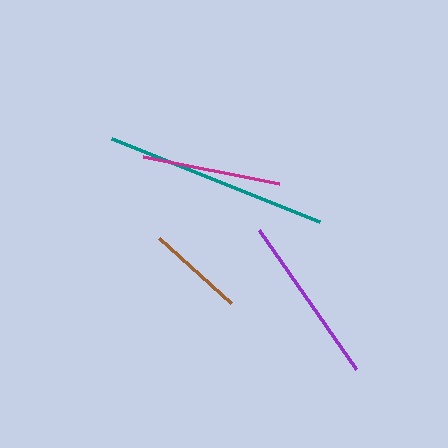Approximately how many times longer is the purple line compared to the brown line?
The purple line is approximately 1.7 times the length of the brown line.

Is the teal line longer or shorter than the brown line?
The teal line is longer than the brown line.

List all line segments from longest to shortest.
From longest to shortest: teal, purple, magenta, brown.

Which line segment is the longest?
The teal line is the longest at approximately 224 pixels.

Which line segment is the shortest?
The brown line is the shortest at approximately 97 pixels.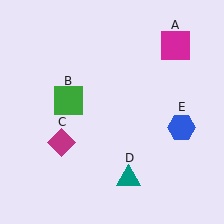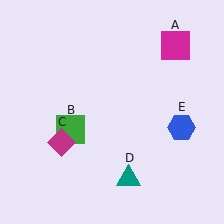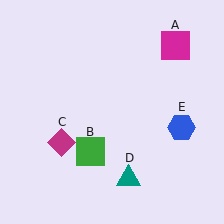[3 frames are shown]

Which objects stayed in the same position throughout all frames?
Magenta square (object A) and magenta diamond (object C) and teal triangle (object D) and blue hexagon (object E) remained stationary.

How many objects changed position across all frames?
1 object changed position: green square (object B).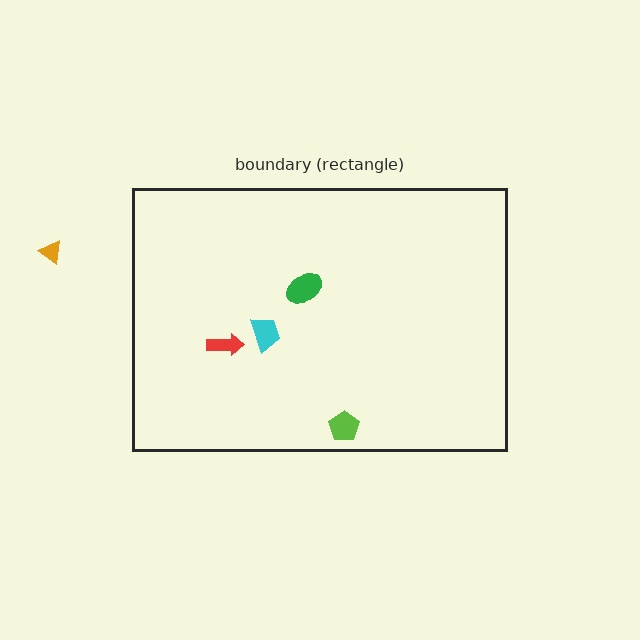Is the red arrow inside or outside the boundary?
Inside.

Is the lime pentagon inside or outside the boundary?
Inside.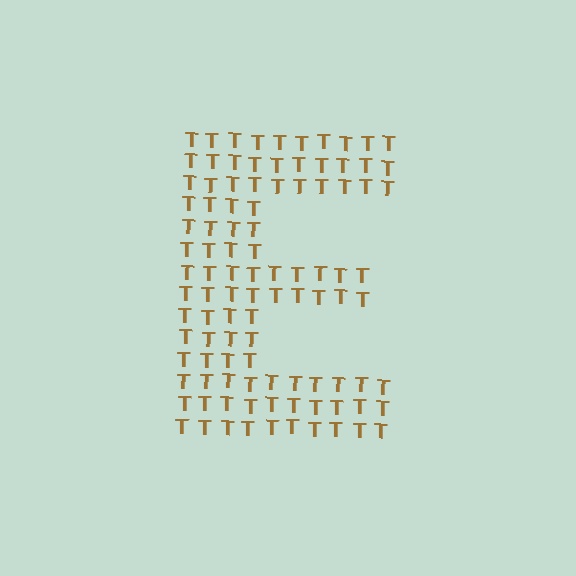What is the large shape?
The large shape is the letter E.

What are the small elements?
The small elements are letter T's.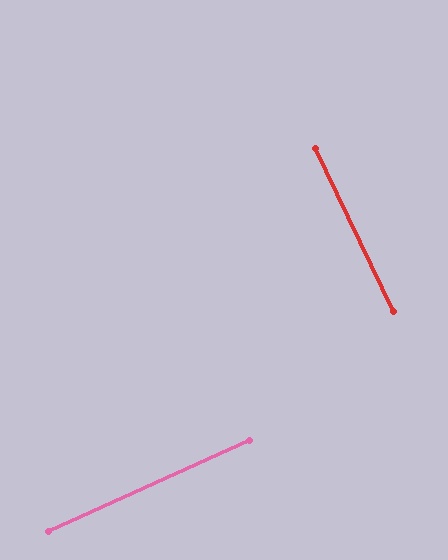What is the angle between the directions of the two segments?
Approximately 89 degrees.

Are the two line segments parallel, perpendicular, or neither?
Perpendicular — they meet at approximately 89°.